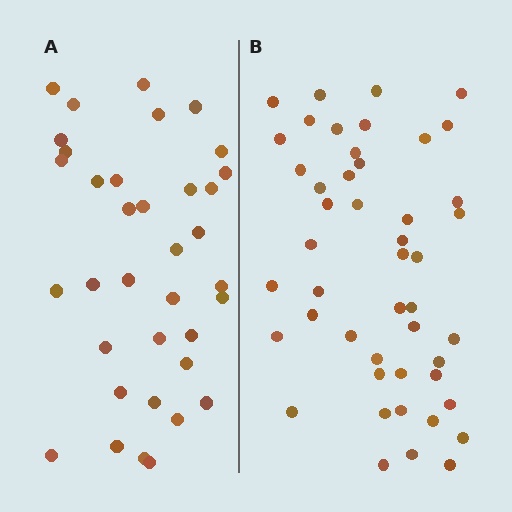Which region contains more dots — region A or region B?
Region B (the right region) has more dots.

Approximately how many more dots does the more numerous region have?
Region B has roughly 12 or so more dots than region A.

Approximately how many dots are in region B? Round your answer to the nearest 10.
About 50 dots. (The exact count is 47, which rounds to 50.)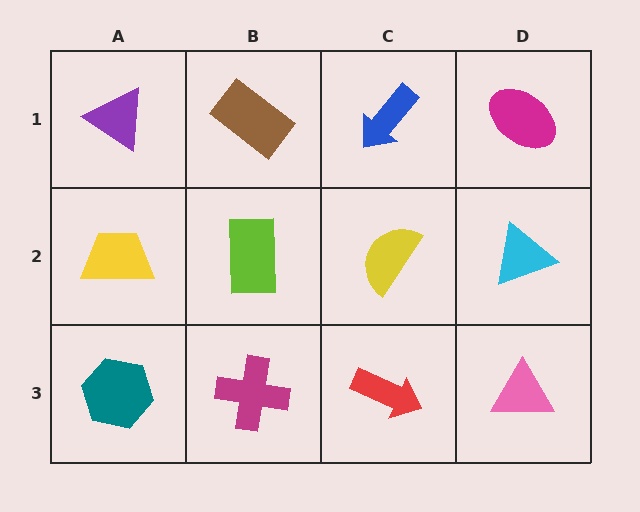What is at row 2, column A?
A yellow trapezoid.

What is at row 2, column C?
A yellow semicircle.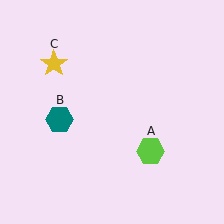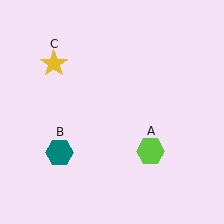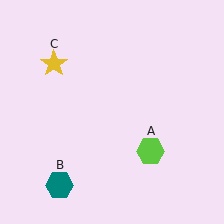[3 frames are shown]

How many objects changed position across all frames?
1 object changed position: teal hexagon (object B).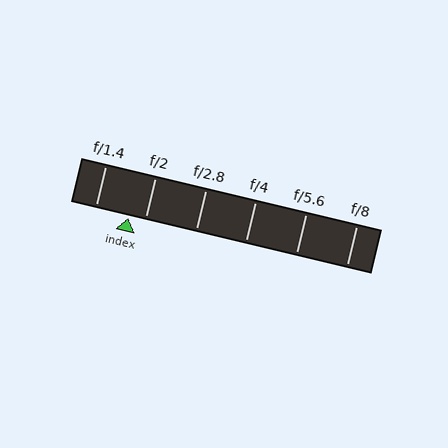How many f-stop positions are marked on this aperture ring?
There are 6 f-stop positions marked.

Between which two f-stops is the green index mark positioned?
The index mark is between f/1.4 and f/2.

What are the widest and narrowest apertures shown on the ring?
The widest aperture shown is f/1.4 and the narrowest is f/8.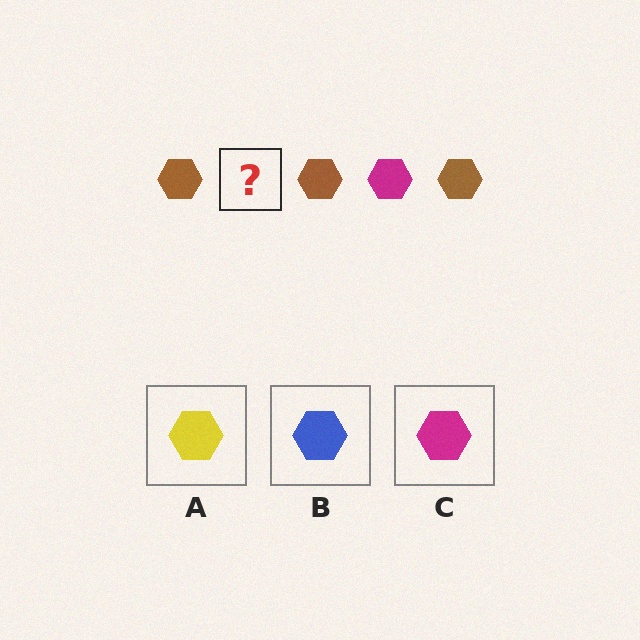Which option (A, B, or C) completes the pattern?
C.